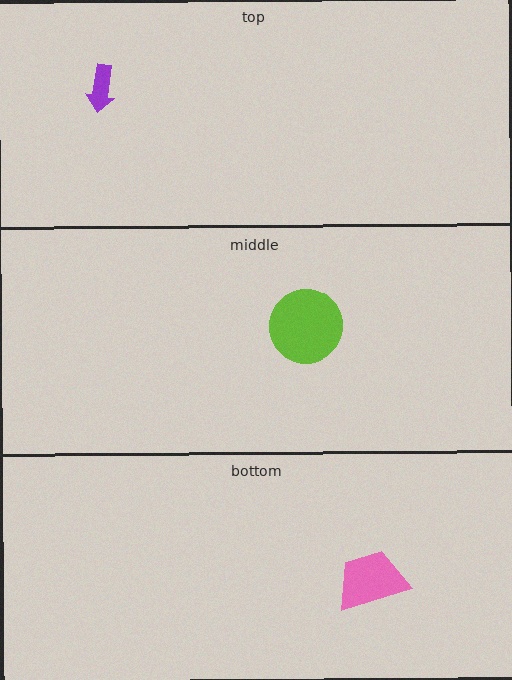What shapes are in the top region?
The purple arrow.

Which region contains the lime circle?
The middle region.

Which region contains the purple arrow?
The top region.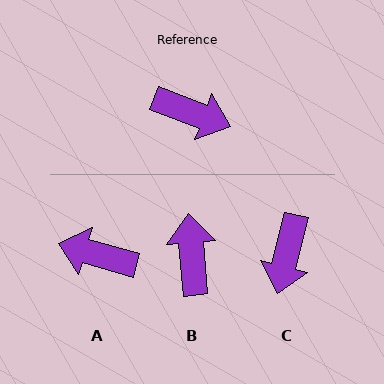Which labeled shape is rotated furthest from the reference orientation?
A, about 176 degrees away.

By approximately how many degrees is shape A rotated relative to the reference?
Approximately 176 degrees clockwise.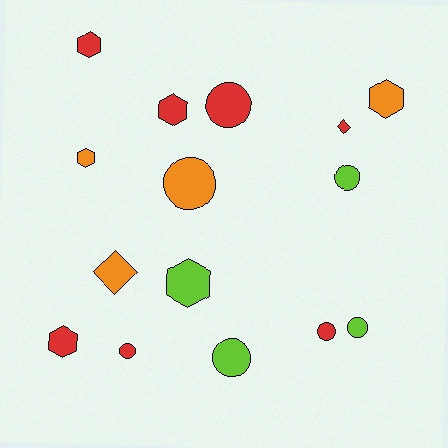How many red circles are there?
There are 3 red circles.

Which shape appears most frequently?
Circle, with 7 objects.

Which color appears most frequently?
Red, with 7 objects.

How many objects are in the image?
There are 15 objects.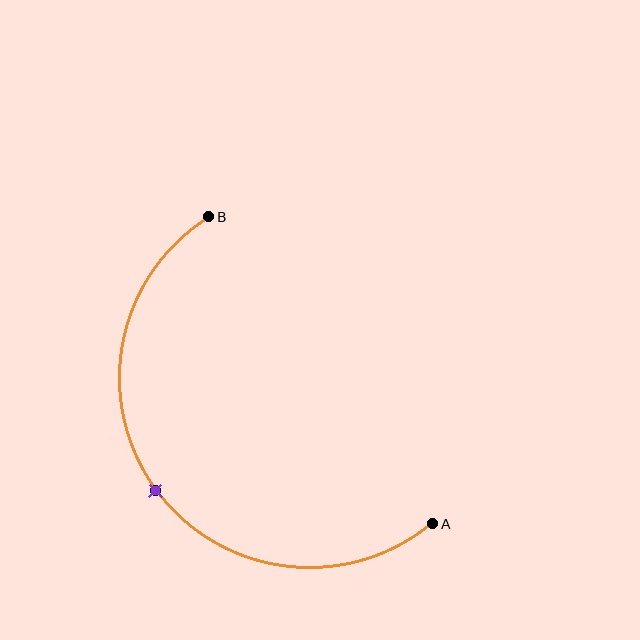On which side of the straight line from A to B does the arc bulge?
The arc bulges below and to the left of the straight line connecting A and B.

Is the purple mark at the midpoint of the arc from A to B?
Yes. The purple mark lies on the arc at equal arc-length from both A and B — it is the arc midpoint.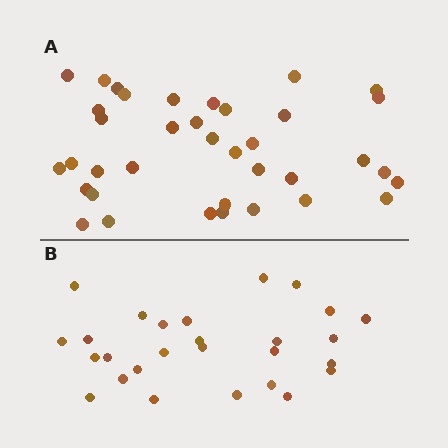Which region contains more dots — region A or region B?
Region A (the top region) has more dots.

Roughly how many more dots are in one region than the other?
Region A has roughly 10 or so more dots than region B.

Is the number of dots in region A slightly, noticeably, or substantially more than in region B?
Region A has noticeably more, but not dramatically so. The ratio is roughly 1.4 to 1.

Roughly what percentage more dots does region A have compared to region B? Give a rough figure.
About 35% more.